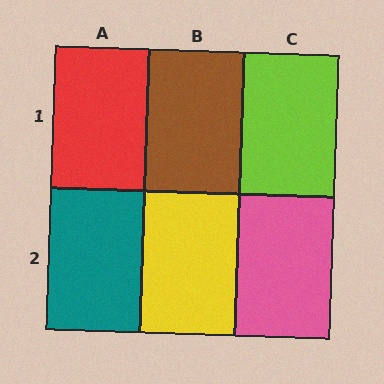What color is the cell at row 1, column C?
Lime.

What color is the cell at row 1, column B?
Brown.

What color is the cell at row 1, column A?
Red.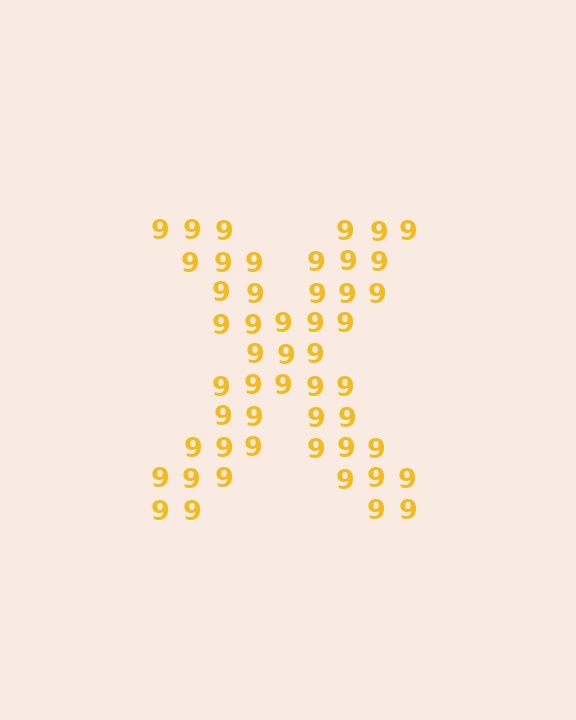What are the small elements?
The small elements are digit 9's.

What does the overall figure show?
The overall figure shows the letter X.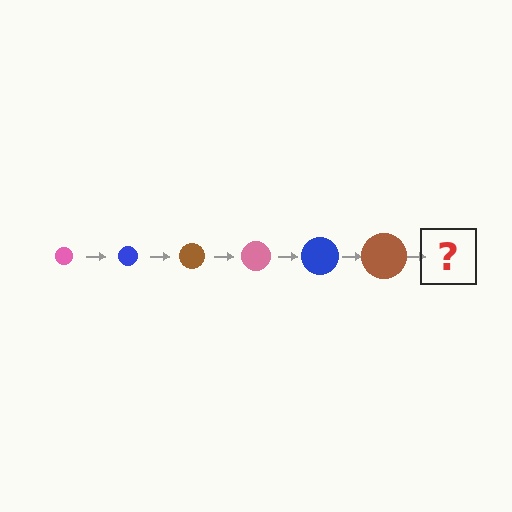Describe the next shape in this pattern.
It should be a pink circle, larger than the previous one.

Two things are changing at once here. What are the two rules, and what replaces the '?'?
The two rules are that the circle grows larger each step and the color cycles through pink, blue, and brown. The '?' should be a pink circle, larger than the previous one.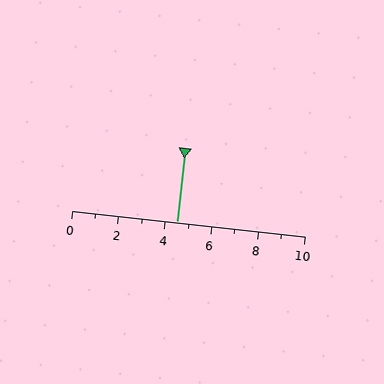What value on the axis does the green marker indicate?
The marker indicates approximately 4.5.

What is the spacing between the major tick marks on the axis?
The major ticks are spaced 2 apart.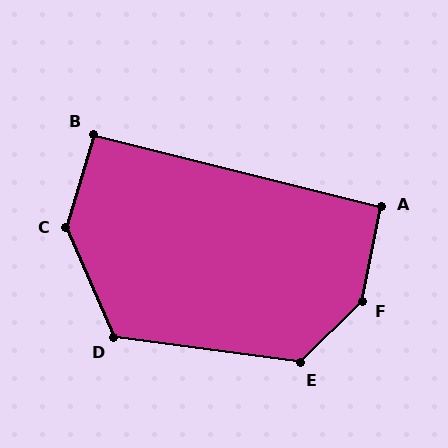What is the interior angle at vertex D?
Approximately 121 degrees (obtuse).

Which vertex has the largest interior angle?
F, at approximately 146 degrees.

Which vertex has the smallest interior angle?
B, at approximately 93 degrees.